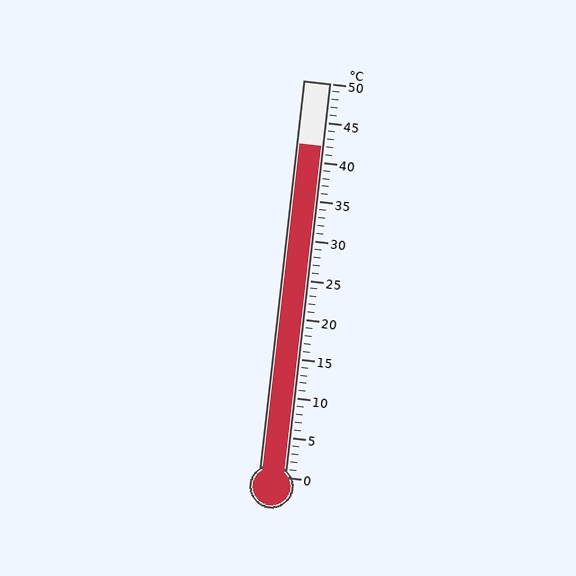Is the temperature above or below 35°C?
The temperature is above 35°C.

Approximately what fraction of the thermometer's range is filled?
The thermometer is filled to approximately 85% of its range.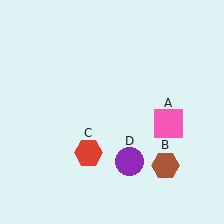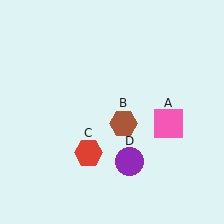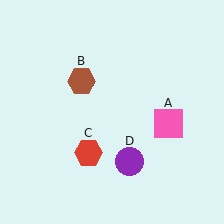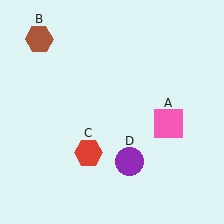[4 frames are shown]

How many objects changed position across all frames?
1 object changed position: brown hexagon (object B).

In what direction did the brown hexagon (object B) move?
The brown hexagon (object B) moved up and to the left.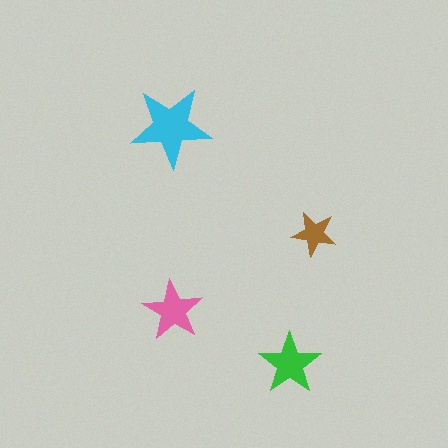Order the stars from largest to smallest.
the cyan one, the green one, the pink one, the brown one.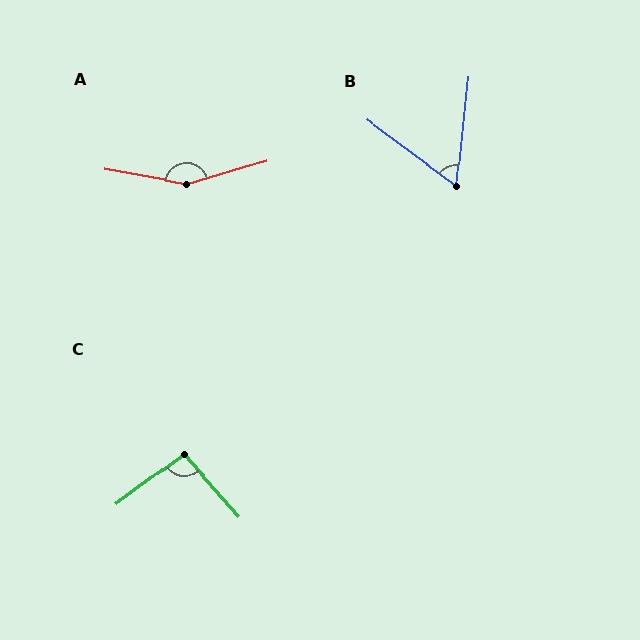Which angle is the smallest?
B, at approximately 60 degrees.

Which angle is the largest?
A, at approximately 153 degrees.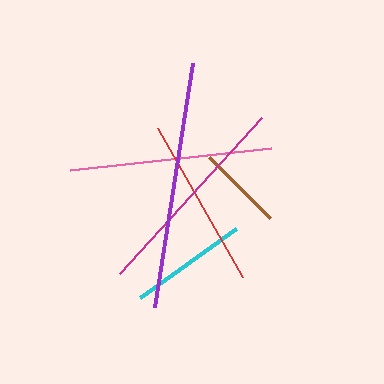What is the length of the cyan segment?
The cyan segment is approximately 118 pixels long.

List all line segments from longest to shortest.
From longest to shortest: purple, magenta, pink, red, cyan, brown.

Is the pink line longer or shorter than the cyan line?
The pink line is longer than the cyan line.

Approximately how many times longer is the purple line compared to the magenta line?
The purple line is approximately 1.2 times the length of the magenta line.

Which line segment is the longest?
The purple line is the longest at approximately 247 pixels.